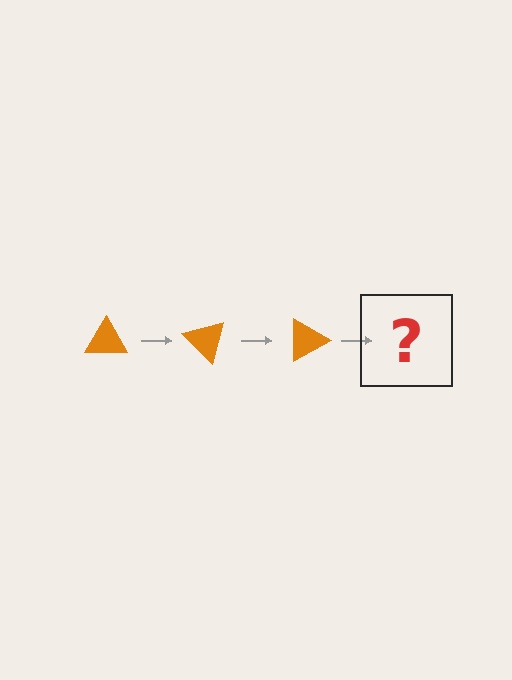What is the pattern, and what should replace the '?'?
The pattern is that the triangle rotates 45 degrees each step. The '?' should be an orange triangle rotated 135 degrees.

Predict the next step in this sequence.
The next step is an orange triangle rotated 135 degrees.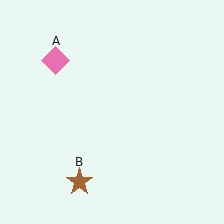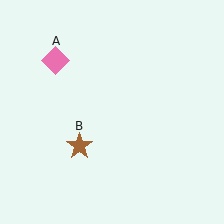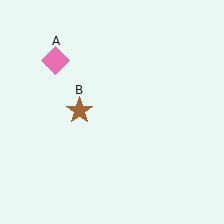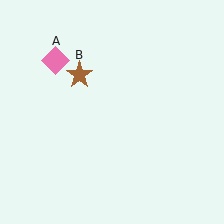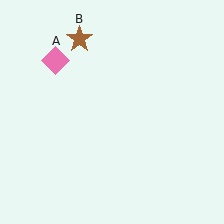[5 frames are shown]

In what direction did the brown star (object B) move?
The brown star (object B) moved up.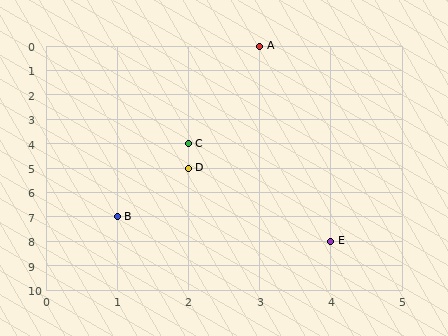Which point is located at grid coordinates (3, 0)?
Point A is at (3, 0).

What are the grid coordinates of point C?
Point C is at grid coordinates (2, 4).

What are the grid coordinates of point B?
Point B is at grid coordinates (1, 7).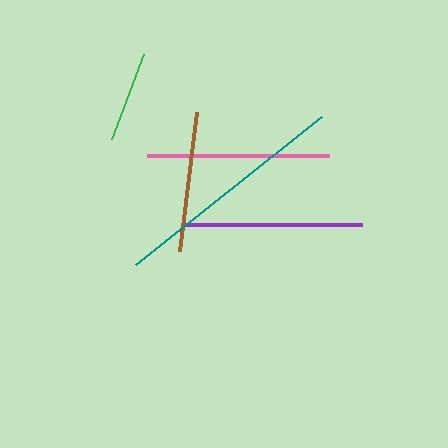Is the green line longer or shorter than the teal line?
The teal line is longer than the green line.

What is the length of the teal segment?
The teal segment is approximately 239 pixels long.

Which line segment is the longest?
The teal line is the longest at approximately 239 pixels.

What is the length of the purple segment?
The purple segment is approximately 177 pixels long.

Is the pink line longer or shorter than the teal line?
The teal line is longer than the pink line.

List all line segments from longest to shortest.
From longest to shortest: teal, pink, purple, brown, green.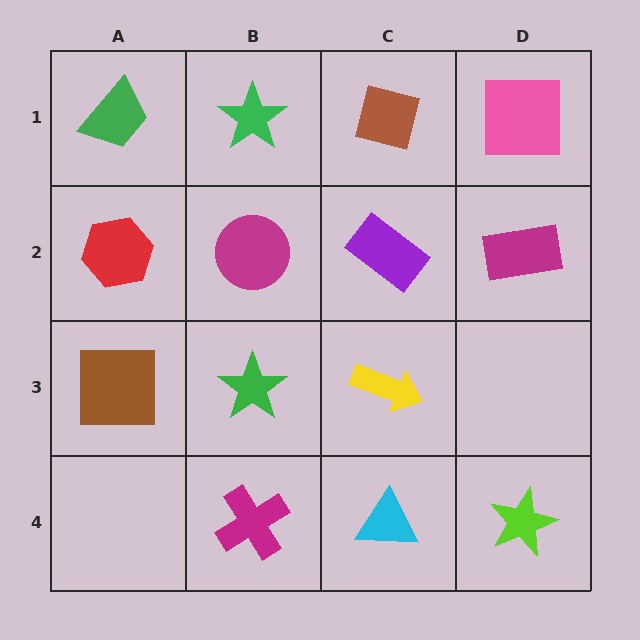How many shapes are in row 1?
4 shapes.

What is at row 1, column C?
A brown square.